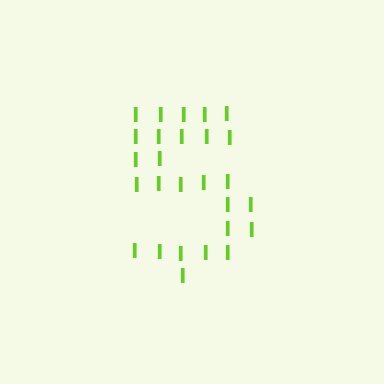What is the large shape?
The large shape is the digit 5.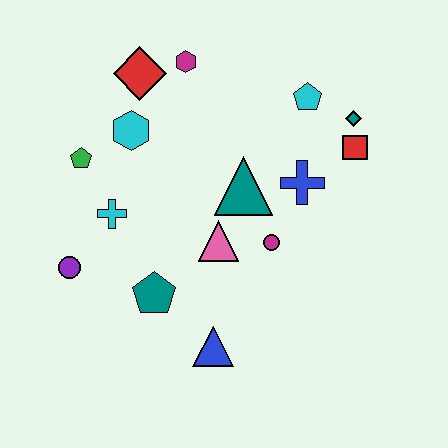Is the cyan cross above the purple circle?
Yes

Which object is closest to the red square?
The teal diamond is closest to the red square.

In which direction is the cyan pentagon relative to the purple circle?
The cyan pentagon is to the right of the purple circle.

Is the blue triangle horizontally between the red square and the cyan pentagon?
No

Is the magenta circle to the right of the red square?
No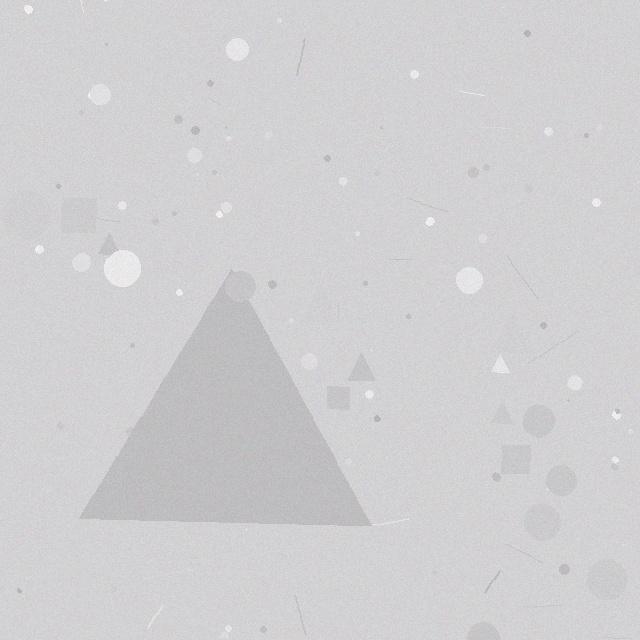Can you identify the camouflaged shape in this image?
The camouflaged shape is a triangle.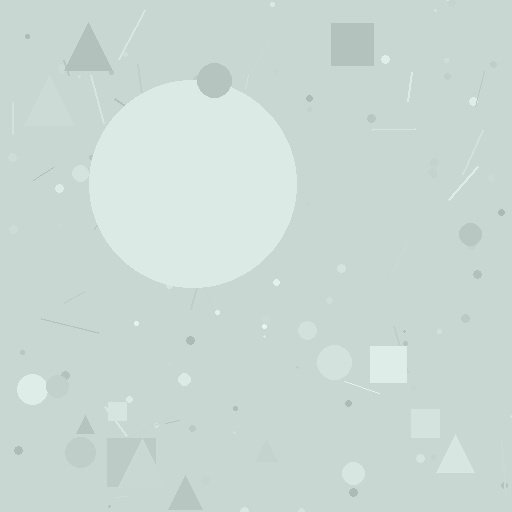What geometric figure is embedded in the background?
A circle is embedded in the background.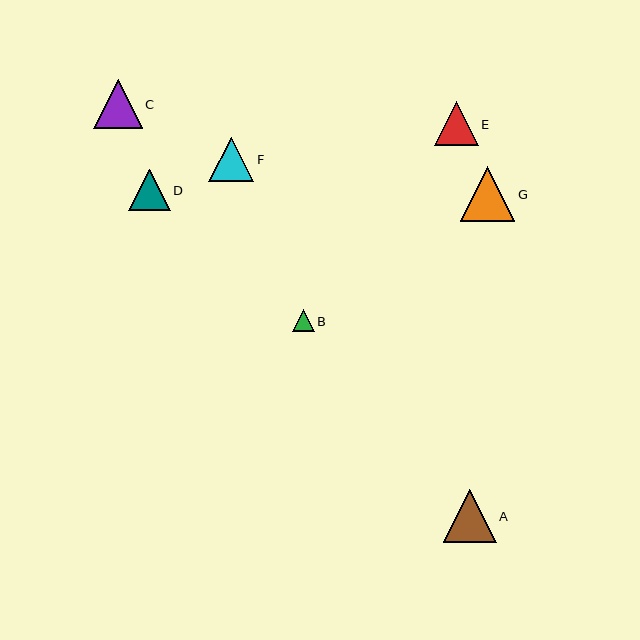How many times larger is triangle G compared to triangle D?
Triangle G is approximately 1.3 times the size of triangle D.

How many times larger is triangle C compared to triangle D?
Triangle C is approximately 1.2 times the size of triangle D.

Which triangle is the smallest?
Triangle B is the smallest with a size of approximately 22 pixels.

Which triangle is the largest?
Triangle G is the largest with a size of approximately 54 pixels.